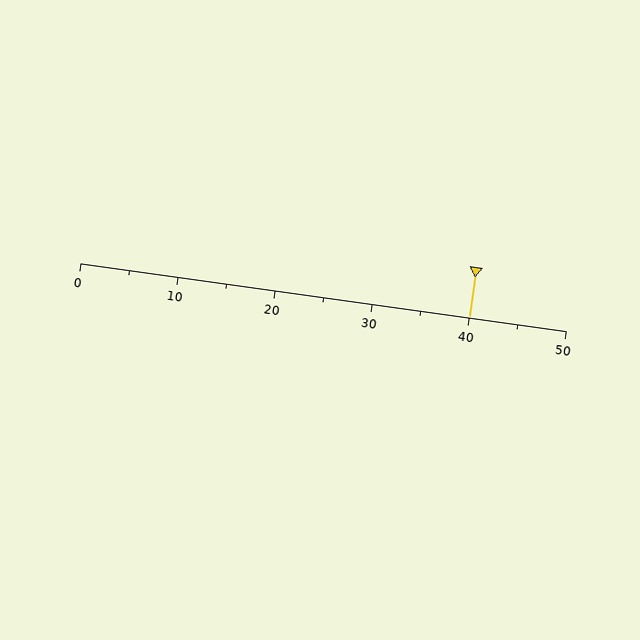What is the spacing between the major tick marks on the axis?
The major ticks are spaced 10 apart.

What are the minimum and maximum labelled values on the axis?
The axis runs from 0 to 50.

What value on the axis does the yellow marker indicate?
The marker indicates approximately 40.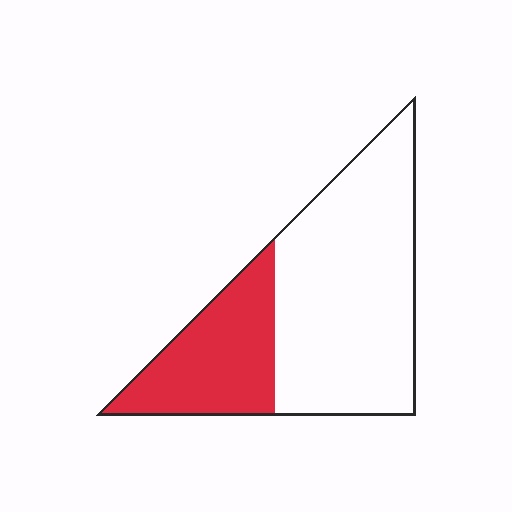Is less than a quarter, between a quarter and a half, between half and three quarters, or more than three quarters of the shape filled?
Between a quarter and a half.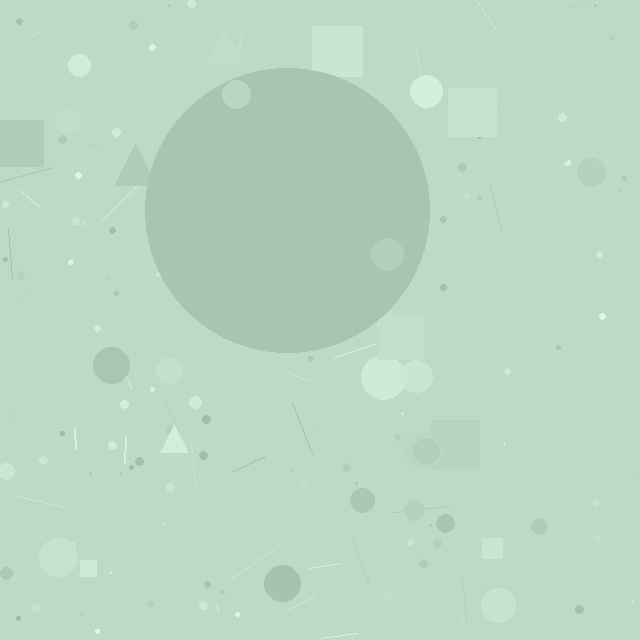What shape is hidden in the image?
A circle is hidden in the image.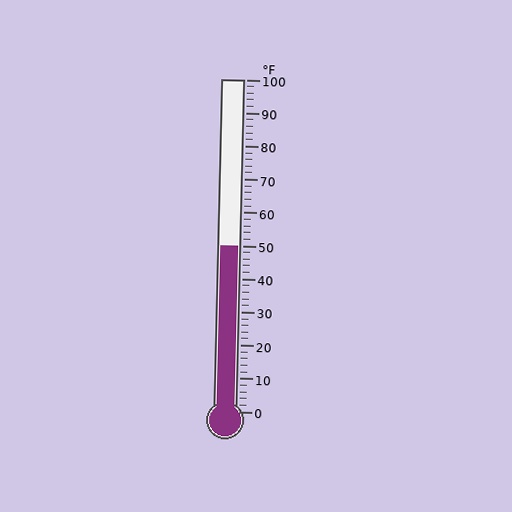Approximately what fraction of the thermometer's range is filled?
The thermometer is filled to approximately 50% of its range.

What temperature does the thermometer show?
The thermometer shows approximately 50°F.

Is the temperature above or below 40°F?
The temperature is above 40°F.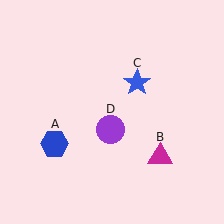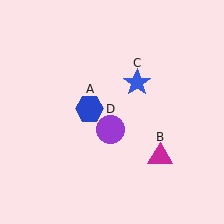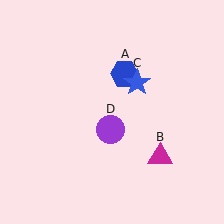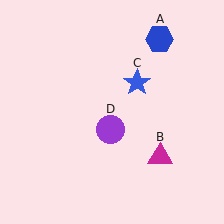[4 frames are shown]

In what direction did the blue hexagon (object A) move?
The blue hexagon (object A) moved up and to the right.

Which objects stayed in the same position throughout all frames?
Magenta triangle (object B) and blue star (object C) and purple circle (object D) remained stationary.